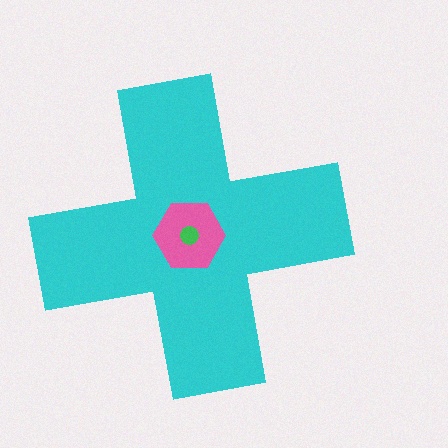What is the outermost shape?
The cyan cross.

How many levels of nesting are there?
3.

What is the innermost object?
The green circle.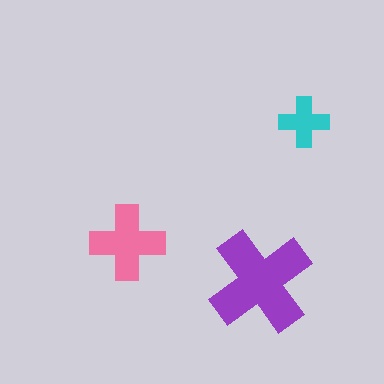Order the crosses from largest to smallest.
the purple one, the pink one, the cyan one.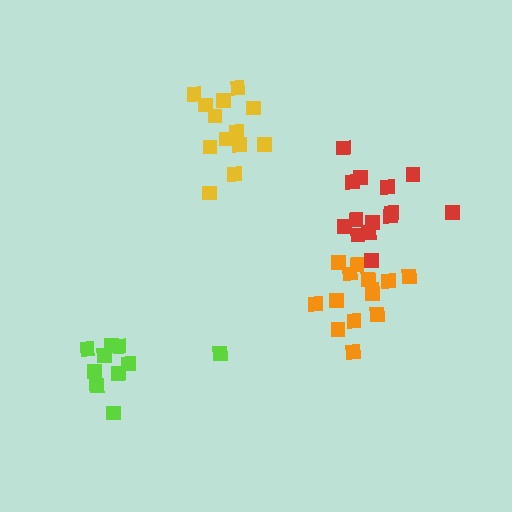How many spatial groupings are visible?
There are 4 spatial groupings.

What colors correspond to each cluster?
The clusters are colored: yellow, orange, red, lime.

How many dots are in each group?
Group 1: 13 dots, Group 2: 14 dots, Group 3: 14 dots, Group 4: 10 dots (51 total).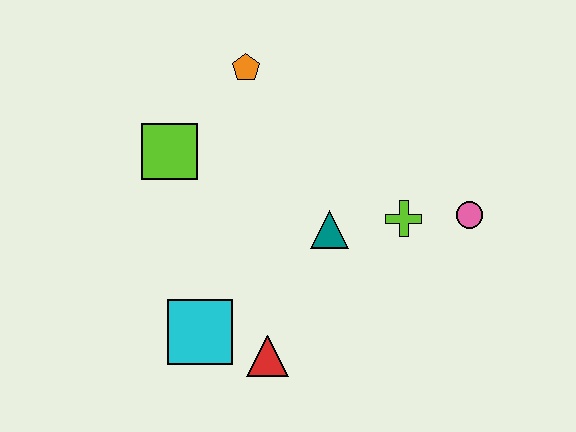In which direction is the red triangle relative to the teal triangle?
The red triangle is below the teal triangle.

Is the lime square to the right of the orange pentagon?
No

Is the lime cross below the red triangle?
No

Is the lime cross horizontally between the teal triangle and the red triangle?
No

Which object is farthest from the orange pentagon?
The red triangle is farthest from the orange pentagon.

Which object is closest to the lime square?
The orange pentagon is closest to the lime square.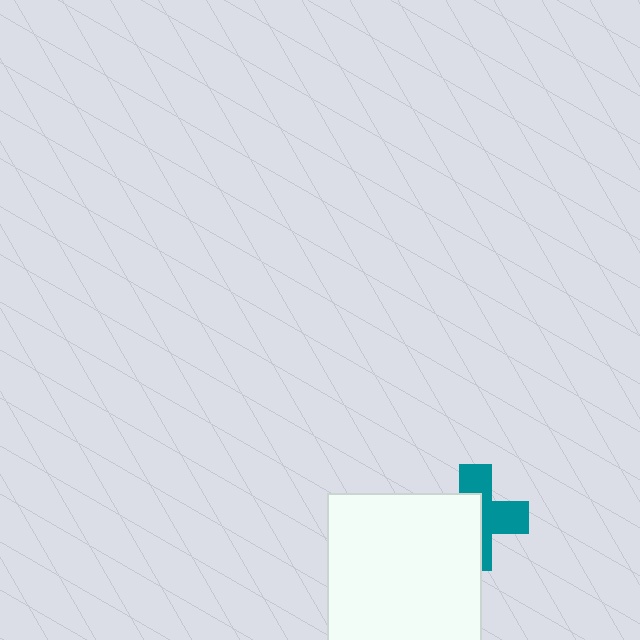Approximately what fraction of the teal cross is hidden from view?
Roughly 50% of the teal cross is hidden behind the white square.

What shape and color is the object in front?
The object in front is a white square.